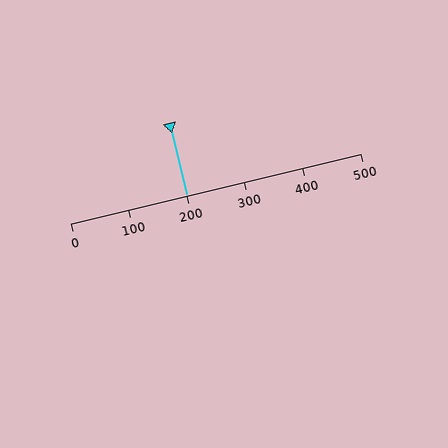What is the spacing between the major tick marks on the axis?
The major ticks are spaced 100 apart.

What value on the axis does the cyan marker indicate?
The marker indicates approximately 200.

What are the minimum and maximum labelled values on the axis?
The axis runs from 0 to 500.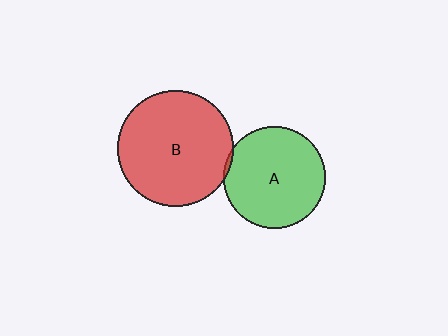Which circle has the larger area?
Circle B (red).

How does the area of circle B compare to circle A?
Approximately 1.3 times.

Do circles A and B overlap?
Yes.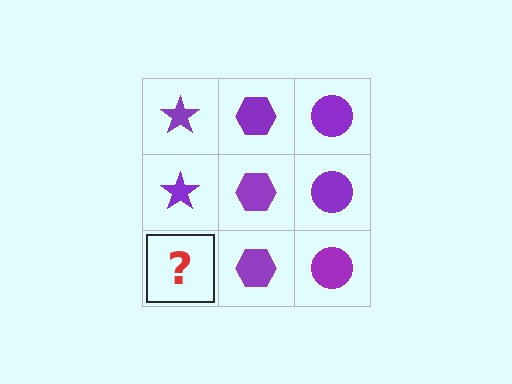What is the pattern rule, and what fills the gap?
The rule is that each column has a consistent shape. The gap should be filled with a purple star.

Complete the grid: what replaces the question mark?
The question mark should be replaced with a purple star.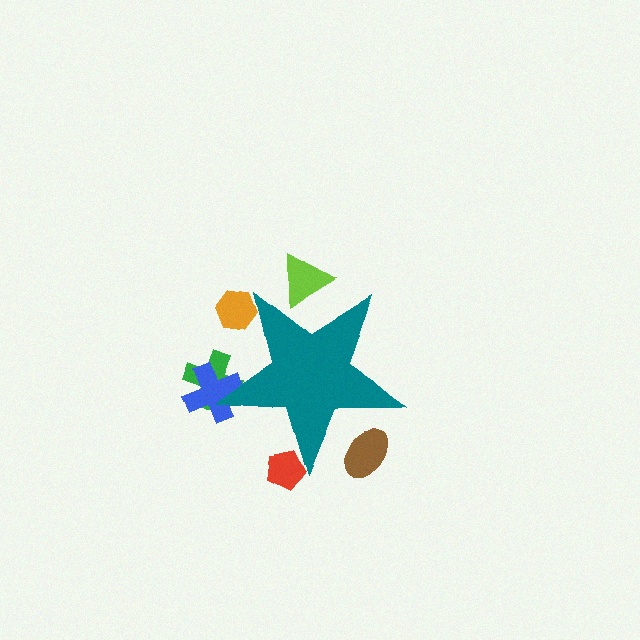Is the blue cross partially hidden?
Yes, the blue cross is partially hidden behind the teal star.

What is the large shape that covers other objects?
A teal star.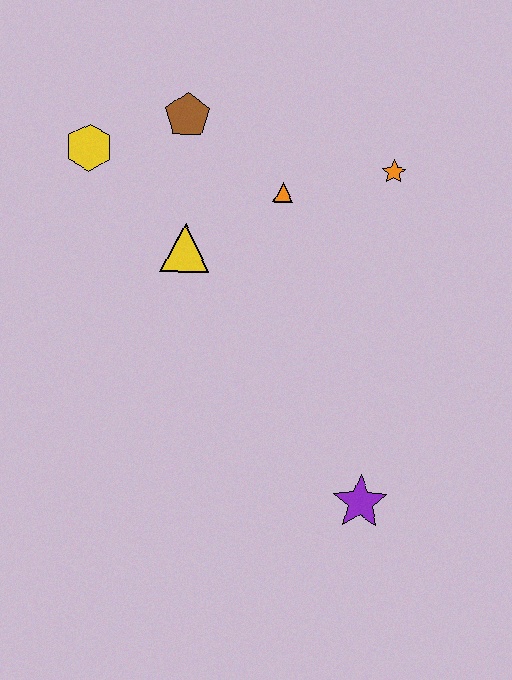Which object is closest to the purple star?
The yellow triangle is closest to the purple star.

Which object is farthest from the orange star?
The purple star is farthest from the orange star.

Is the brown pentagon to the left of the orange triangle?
Yes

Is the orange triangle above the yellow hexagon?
No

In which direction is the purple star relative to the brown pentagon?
The purple star is below the brown pentagon.